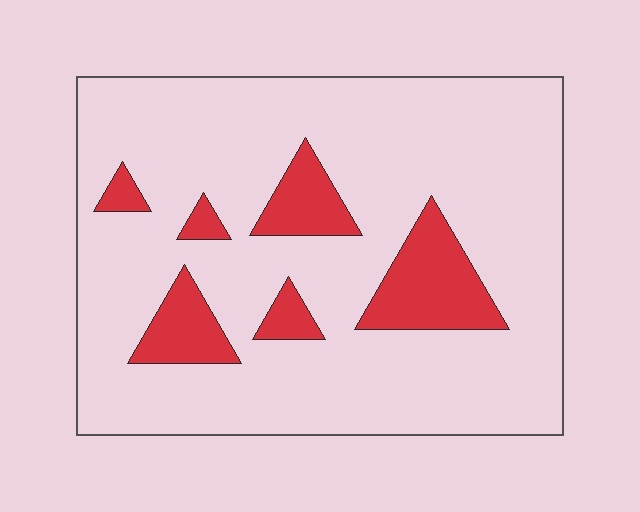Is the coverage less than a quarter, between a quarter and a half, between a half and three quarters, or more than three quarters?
Less than a quarter.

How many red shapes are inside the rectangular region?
6.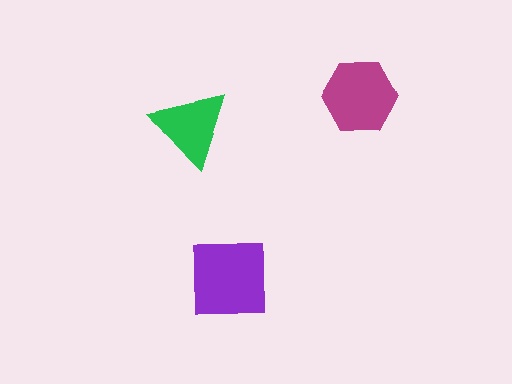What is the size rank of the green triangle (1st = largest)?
3rd.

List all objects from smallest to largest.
The green triangle, the magenta hexagon, the purple square.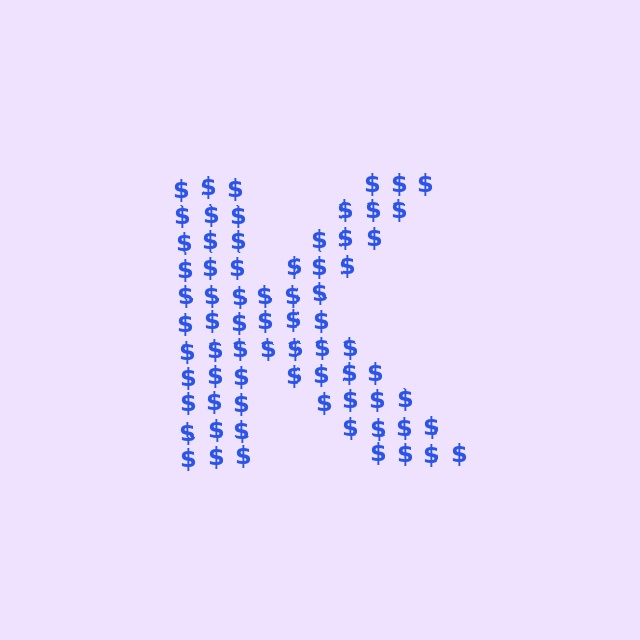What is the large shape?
The large shape is the letter K.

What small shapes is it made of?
It is made of small dollar signs.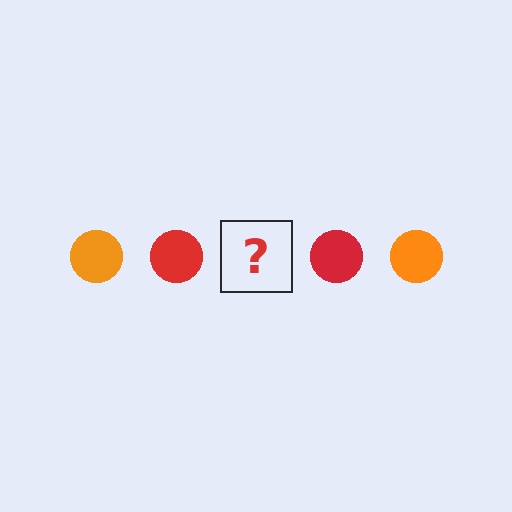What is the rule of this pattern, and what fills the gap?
The rule is that the pattern cycles through orange, red circles. The gap should be filled with an orange circle.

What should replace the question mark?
The question mark should be replaced with an orange circle.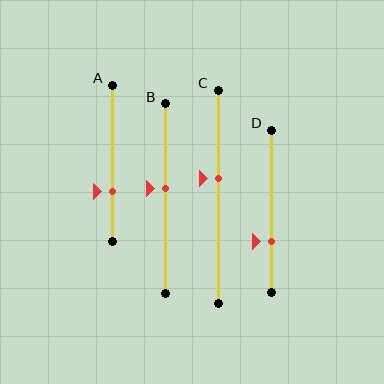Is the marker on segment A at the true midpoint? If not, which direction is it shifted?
No, the marker on segment A is shifted downward by about 18% of the segment length.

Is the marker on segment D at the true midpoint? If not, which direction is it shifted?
No, the marker on segment D is shifted downward by about 19% of the segment length.